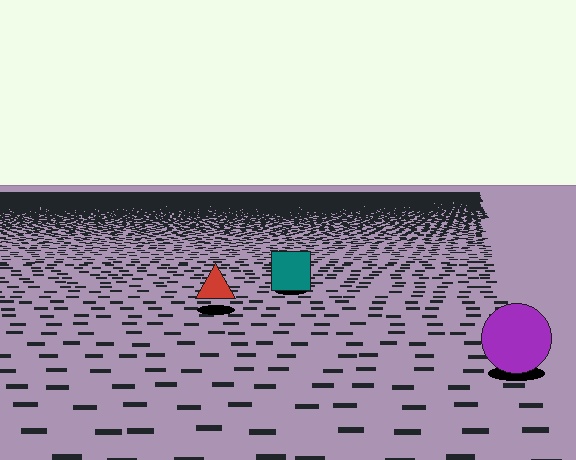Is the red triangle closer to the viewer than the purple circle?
No. The purple circle is closer — you can tell from the texture gradient: the ground texture is coarser near it.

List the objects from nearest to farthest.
From nearest to farthest: the purple circle, the red triangle, the teal square.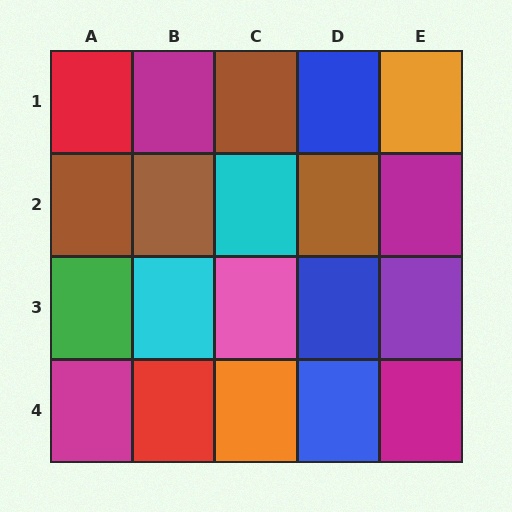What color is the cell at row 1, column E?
Orange.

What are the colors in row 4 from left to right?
Magenta, red, orange, blue, magenta.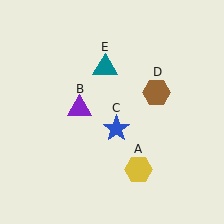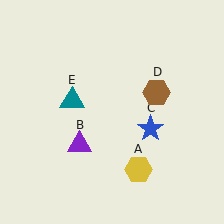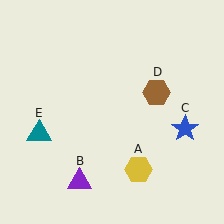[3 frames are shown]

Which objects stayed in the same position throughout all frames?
Yellow hexagon (object A) and brown hexagon (object D) remained stationary.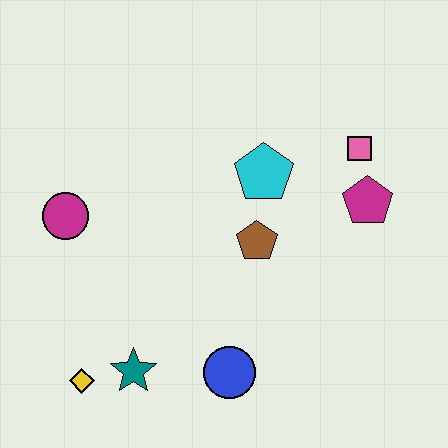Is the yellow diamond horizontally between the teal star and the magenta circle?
Yes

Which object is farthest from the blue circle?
The pink square is farthest from the blue circle.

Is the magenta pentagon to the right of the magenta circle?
Yes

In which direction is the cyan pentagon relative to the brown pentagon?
The cyan pentagon is above the brown pentagon.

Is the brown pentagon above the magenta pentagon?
No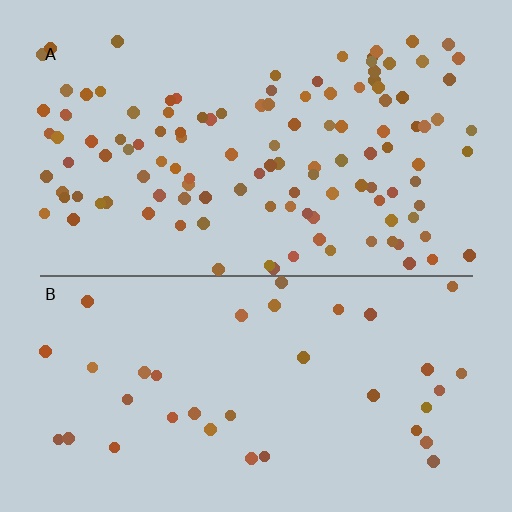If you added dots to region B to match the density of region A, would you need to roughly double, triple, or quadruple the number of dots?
Approximately triple.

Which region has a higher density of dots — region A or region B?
A (the top).